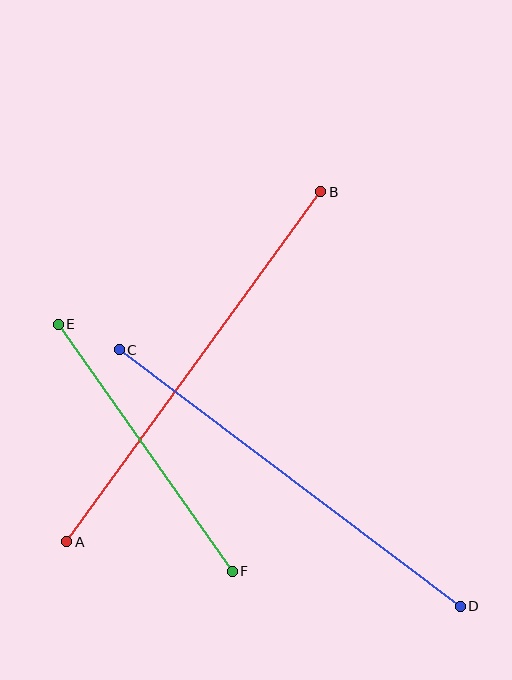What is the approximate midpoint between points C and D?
The midpoint is at approximately (290, 478) pixels.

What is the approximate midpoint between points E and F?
The midpoint is at approximately (145, 448) pixels.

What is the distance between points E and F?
The distance is approximately 302 pixels.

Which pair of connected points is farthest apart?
Points A and B are farthest apart.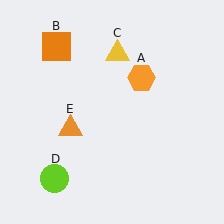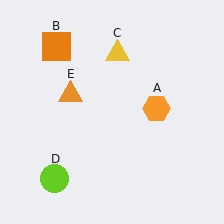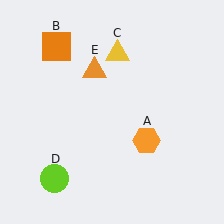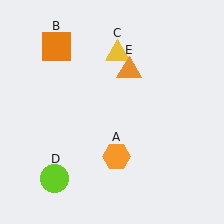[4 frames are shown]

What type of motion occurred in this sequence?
The orange hexagon (object A), orange triangle (object E) rotated clockwise around the center of the scene.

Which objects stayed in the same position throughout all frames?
Orange square (object B) and yellow triangle (object C) and lime circle (object D) remained stationary.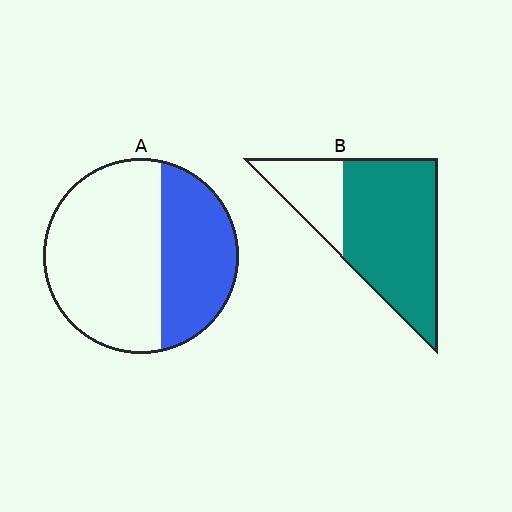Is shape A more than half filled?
No.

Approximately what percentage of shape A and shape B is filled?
A is approximately 35% and B is approximately 75%.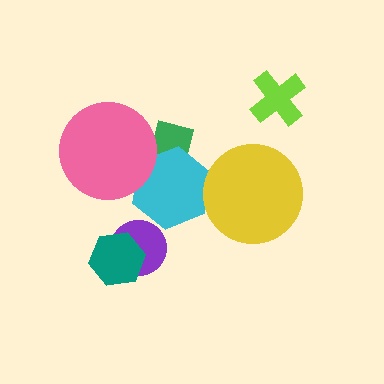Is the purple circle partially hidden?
Yes, it is partially covered by another shape.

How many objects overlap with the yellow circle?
1 object overlaps with the yellow circle.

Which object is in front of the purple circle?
The teal hexagon is in front of the purple circle.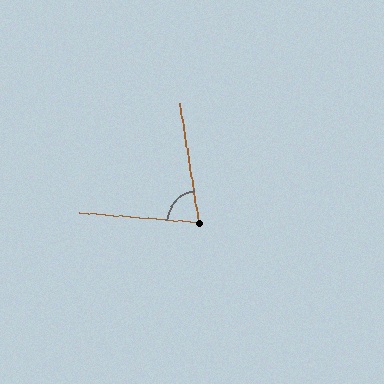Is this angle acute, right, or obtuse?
It is acute.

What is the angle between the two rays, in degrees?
Approximately 76 degrees.